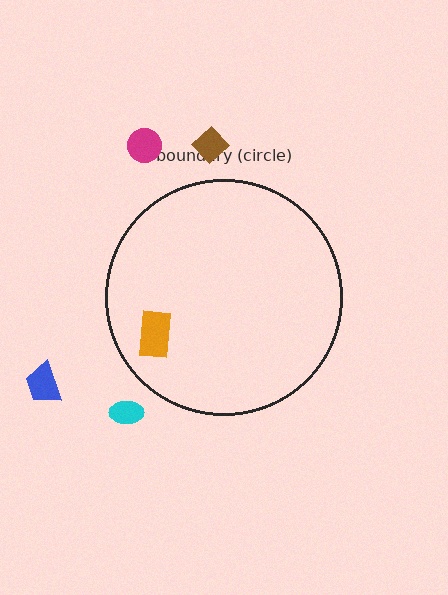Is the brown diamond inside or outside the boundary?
Outside.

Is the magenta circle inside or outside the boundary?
Outside.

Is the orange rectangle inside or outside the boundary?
Inside.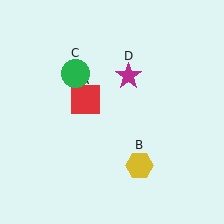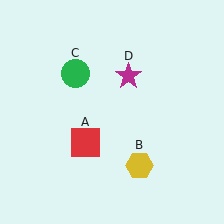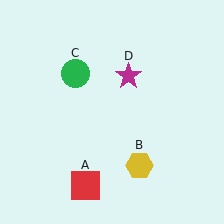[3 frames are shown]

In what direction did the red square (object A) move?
The red square (object A) moved down.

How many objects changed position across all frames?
1 object changed position: red square (object A).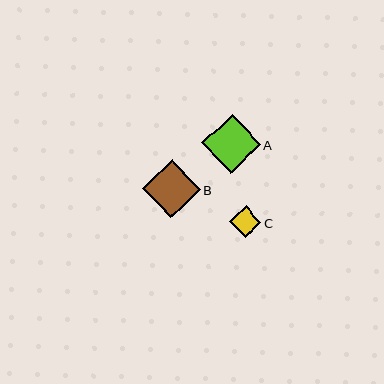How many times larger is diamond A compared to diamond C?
Diamond A is approximately 1.8 times the size of diamond C.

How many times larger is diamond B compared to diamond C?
Diamond B is approximately 1.8 times the size of diamond C.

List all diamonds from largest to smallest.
From largest to smallest: A, B, C.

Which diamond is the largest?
Diamond A is the largest with a size of approximately 58 pixels.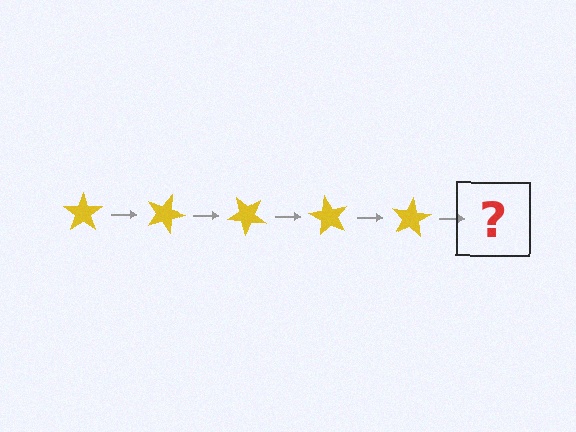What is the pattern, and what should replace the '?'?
The pattern is that the star rotates 20 degrees each step. The '?' should be a yellow star rotated 100 degrees.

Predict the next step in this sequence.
The next step is a yellow star rotated 100 degrees.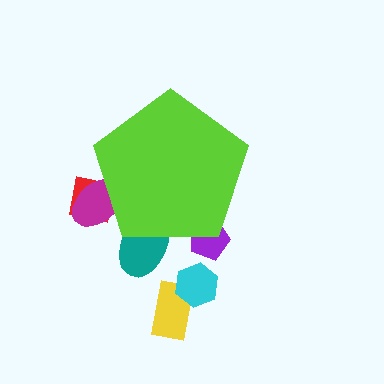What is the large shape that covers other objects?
A lime pentagon.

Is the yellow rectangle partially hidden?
No, the yellow rectangle is fully visible.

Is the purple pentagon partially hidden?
Yes, the purple pentagon is partially hidden behind the lime pentagon.